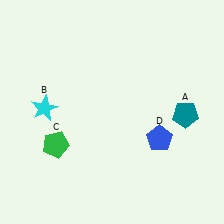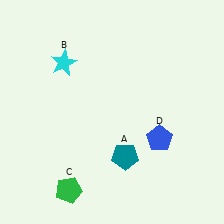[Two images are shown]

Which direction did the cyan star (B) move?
The cyan star (B) moved up.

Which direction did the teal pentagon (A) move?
The teal pentagon (A) moved left.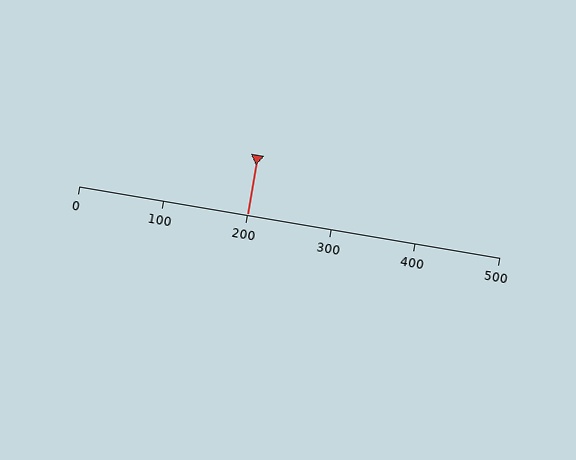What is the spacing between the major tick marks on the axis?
The major ticks are spaced 100 apart.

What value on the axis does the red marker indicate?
The marker indicates approximately 200.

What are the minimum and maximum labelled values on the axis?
The axis runs from 0 to 500.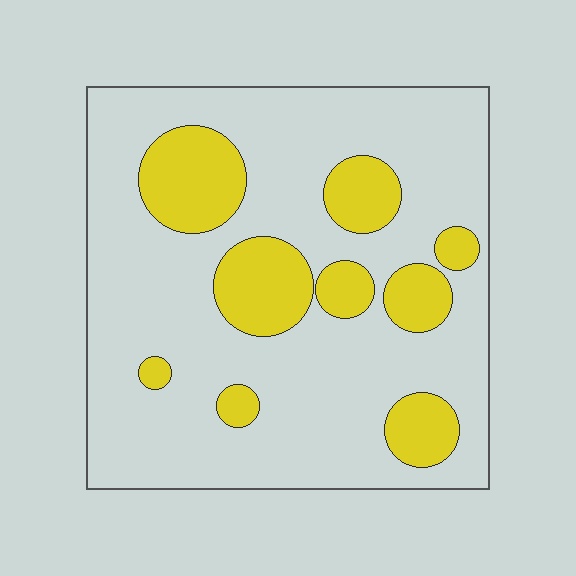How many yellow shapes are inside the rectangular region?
9.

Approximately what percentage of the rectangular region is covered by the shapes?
Approximately 25%.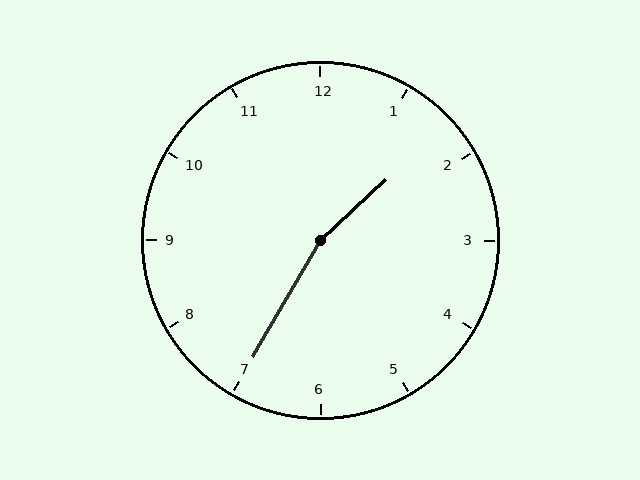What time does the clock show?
1:35.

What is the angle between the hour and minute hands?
Approximately 162 degrees.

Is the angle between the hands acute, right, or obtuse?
It is obtuse.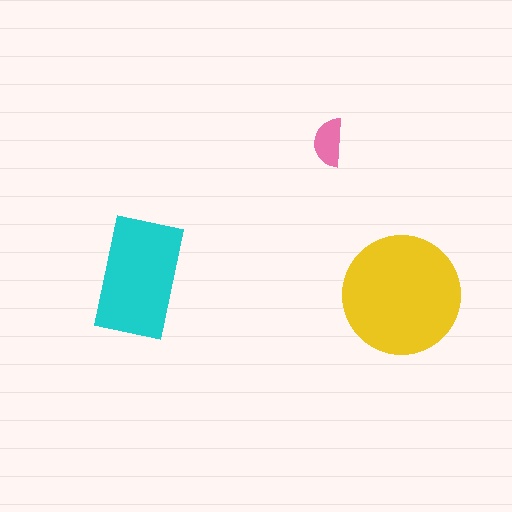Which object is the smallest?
The pink semicircle.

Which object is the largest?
The yellow circle.